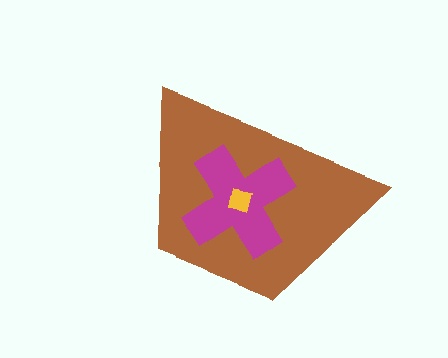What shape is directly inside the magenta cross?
The yellow square.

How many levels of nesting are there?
3.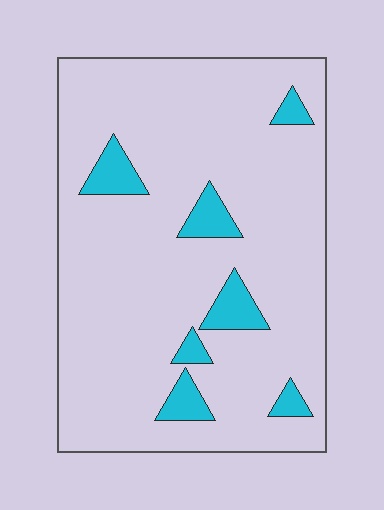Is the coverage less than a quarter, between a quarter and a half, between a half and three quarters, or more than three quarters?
Less than a quarter.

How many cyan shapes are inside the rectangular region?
7.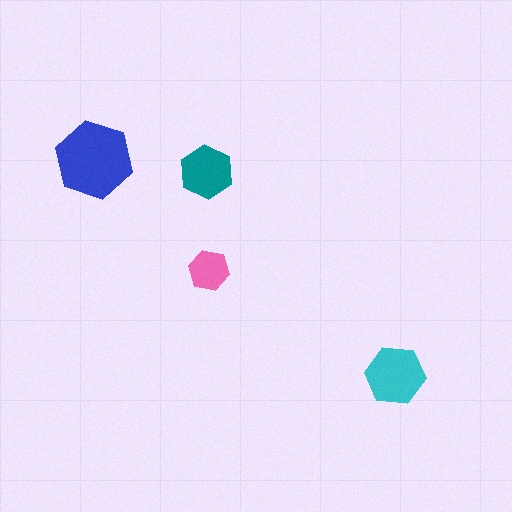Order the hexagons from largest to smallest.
the blue one, the cyan one, the teal one, the pink one.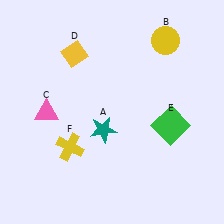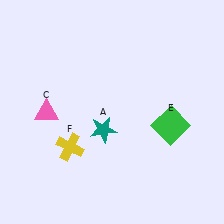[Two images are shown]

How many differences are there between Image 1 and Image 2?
There are 2 differences between the two images.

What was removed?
The yellow circle (B), the yellow diamond (D) were removed in Image 2.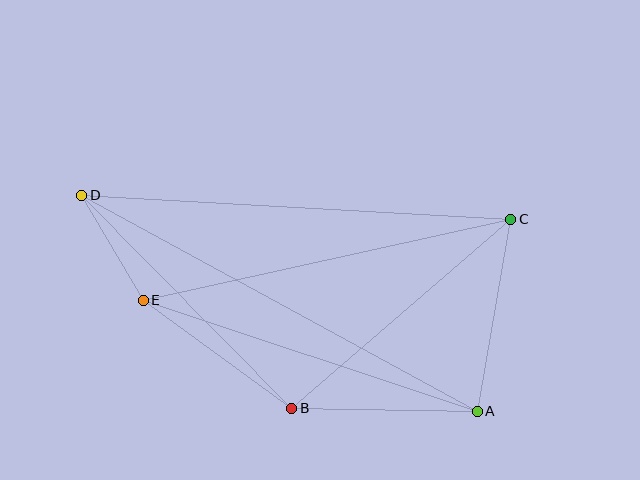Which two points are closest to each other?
Points D and E are closest to each other.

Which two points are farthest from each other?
Points A and D are farthest from each other.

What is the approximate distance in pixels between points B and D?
The distance between B and D is approximately 299 pixels.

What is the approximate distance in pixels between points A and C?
The distance between A and C is approximately 195 pixels.